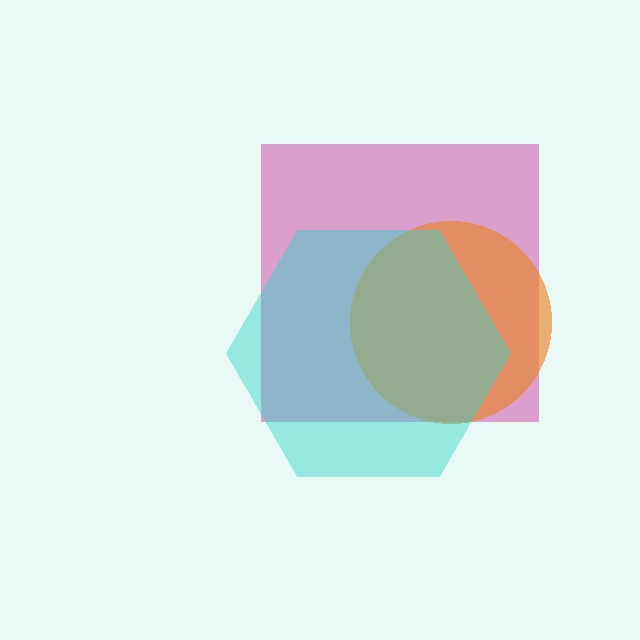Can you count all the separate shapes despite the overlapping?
Yes, there are 3 separate shapes.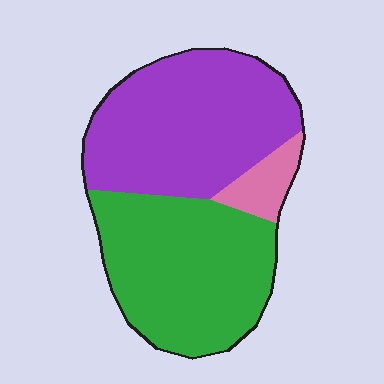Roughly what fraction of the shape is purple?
Purple covers roughly 45% of the shape.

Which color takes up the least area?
Pink, at roughly 5%.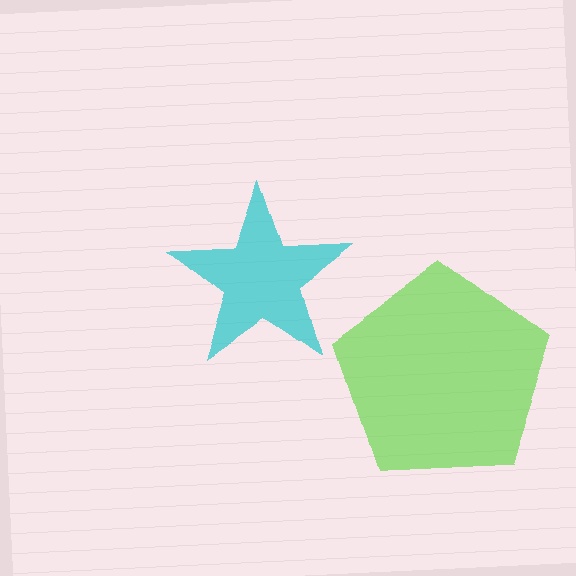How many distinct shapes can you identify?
There are 2 distinct shapes: a lime pentagon, a cyan star.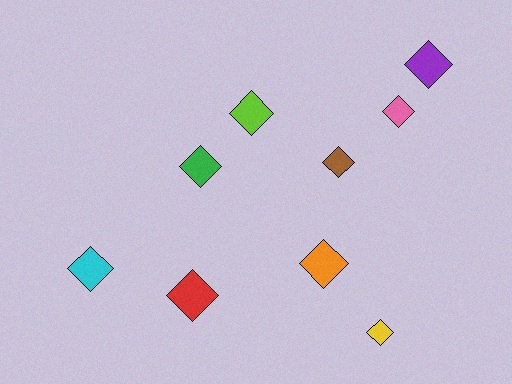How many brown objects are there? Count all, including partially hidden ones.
There is 1 brown object.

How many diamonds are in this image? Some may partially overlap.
There are 9 diamonds.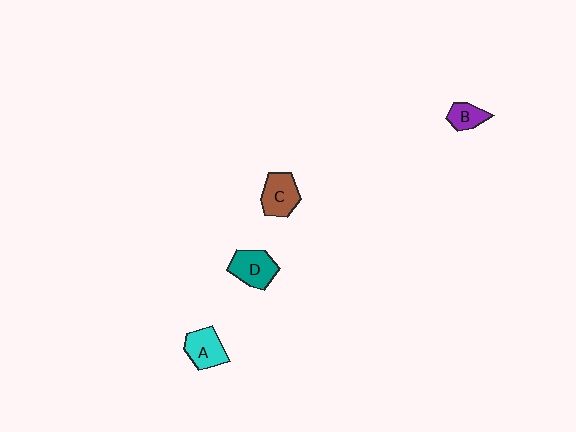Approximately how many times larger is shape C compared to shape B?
Approximately 1.6 times.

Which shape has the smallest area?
Shape B (purple).